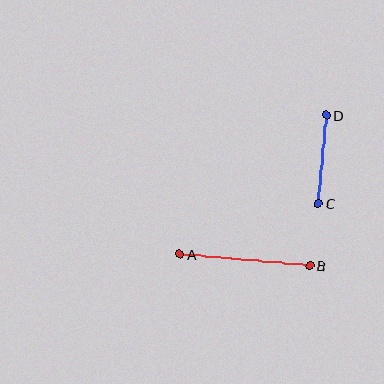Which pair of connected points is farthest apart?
Points A and B are farthest apart.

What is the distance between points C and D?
The distance is approximately 88 pixels.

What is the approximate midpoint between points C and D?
The midpoint is at approximately (322, 159) pixels.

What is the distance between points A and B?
The distance is approximately 131 pixels.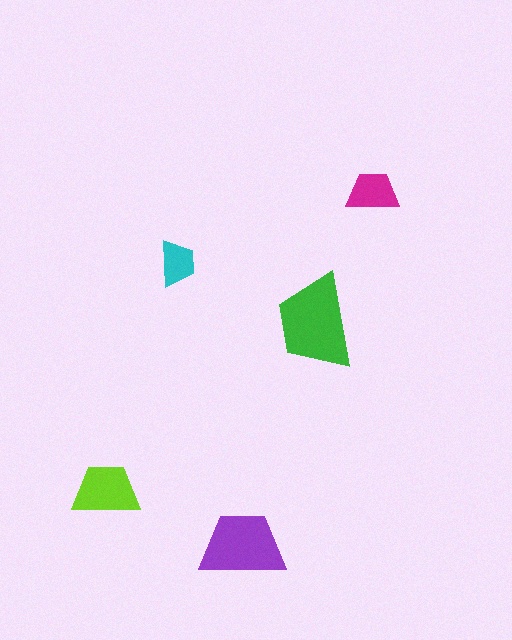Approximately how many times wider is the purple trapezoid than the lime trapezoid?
About 1.5 times wider.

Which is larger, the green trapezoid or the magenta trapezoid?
The green one.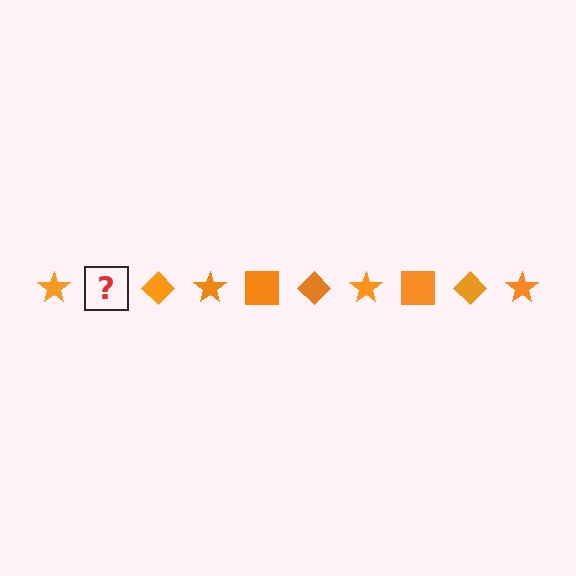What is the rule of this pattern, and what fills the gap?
The rule is that the pattern cycles through star, square, diamond shapes in orange. The gap should be filled with an orange square.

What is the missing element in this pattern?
The missing element is an orange square.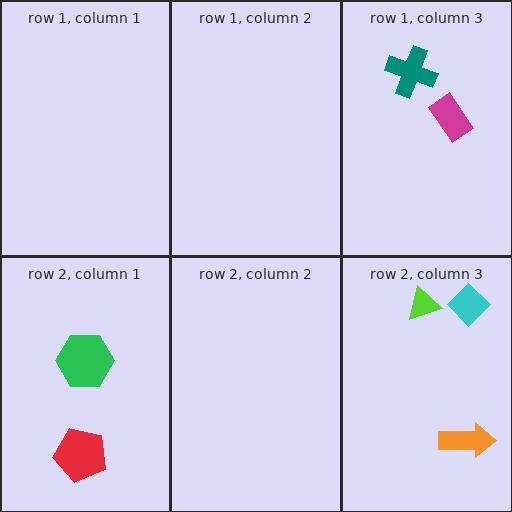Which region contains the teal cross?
The row 1, column 3 region.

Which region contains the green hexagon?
The row 2, column 1 region.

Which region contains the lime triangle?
The row 2, column 3 region.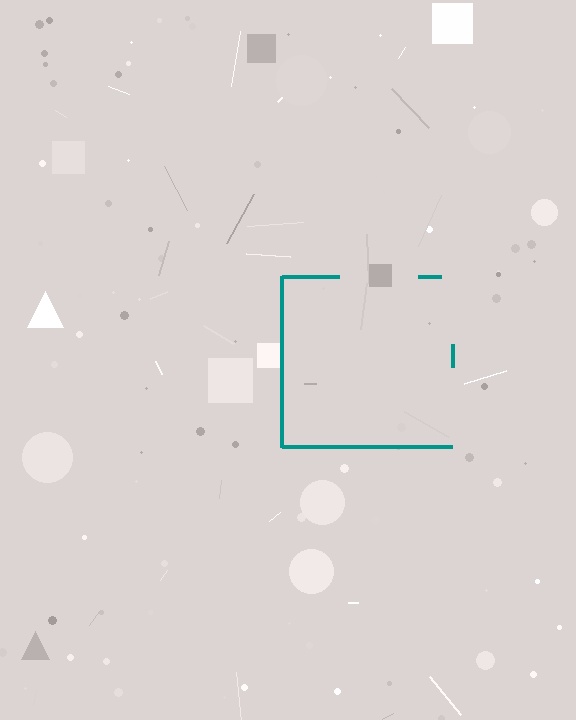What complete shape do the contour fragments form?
The contour fragments form a square.